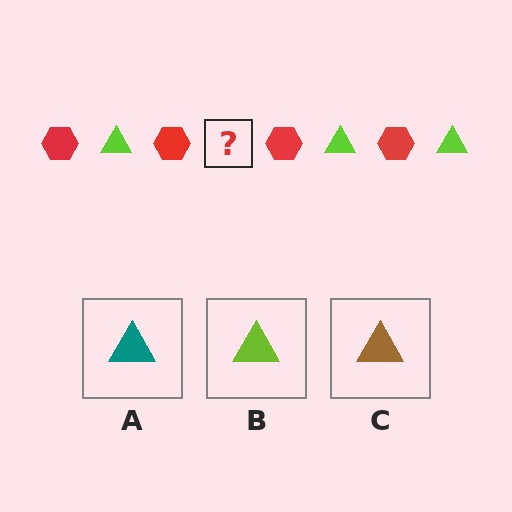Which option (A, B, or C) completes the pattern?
B.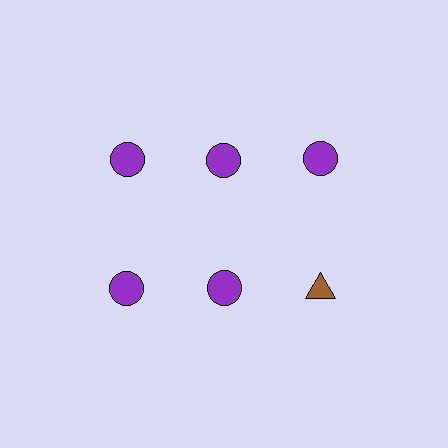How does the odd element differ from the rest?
It differs in both color (brown instead of purple) and shape (triangle instead of circle).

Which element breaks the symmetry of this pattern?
The brown triangle in the second row, center column breaks the symmetry. All other shapes are purple circles.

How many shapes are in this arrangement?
There are 6 shapes arranged in a grid pattern.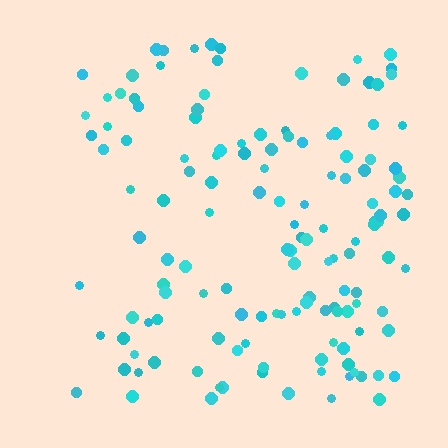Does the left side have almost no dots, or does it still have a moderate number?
Still a moderate number, just noticeably fewer than the right.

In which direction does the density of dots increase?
From left to right, with the right side densest.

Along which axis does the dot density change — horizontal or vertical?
Horizontal.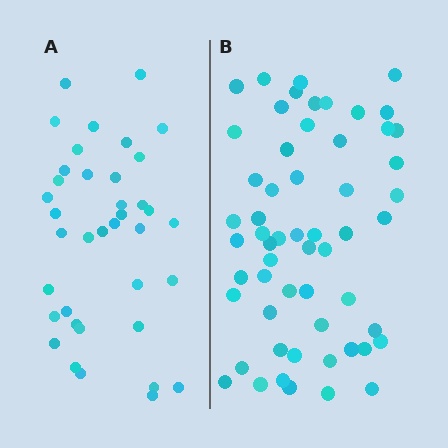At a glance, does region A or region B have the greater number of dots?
Region B (the right region) has more dots.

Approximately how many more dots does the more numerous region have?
Region B has approximately 20 more dots than region A.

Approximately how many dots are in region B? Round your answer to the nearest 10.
About 60 dots. (The exact count is 57, which rounds to 60.)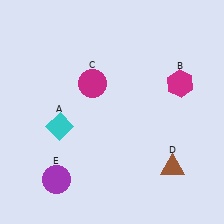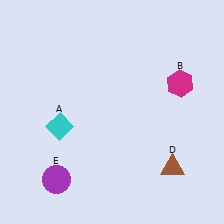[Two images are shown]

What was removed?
The magenta circle (C) was removed in Image 2.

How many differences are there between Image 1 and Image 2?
There is 1 difference between the two images.